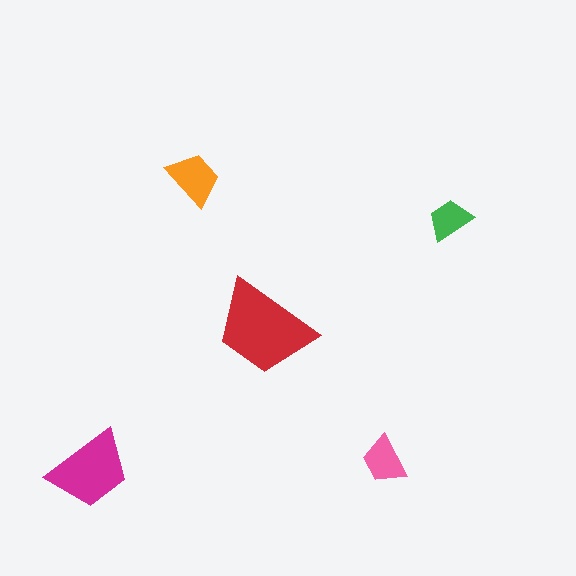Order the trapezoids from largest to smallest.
the red one, the magenta one, the orange one, the pink one, the green one.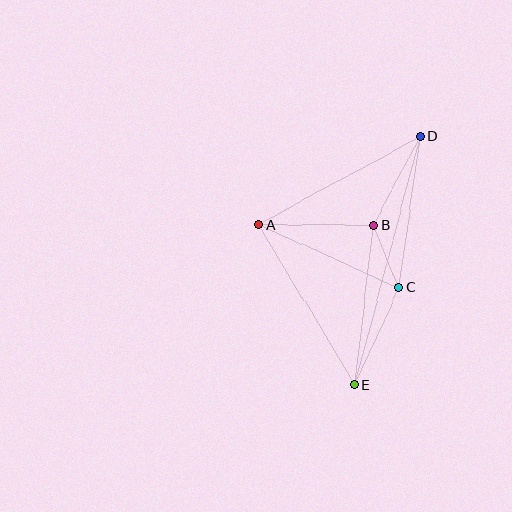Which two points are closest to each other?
Points B and C are closest to each other.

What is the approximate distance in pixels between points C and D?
The distance between C and D is approximately 153 pixels.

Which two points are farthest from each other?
Points D and E are farthest from each other.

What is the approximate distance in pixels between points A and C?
The distance between A and C is approximately 154 pixels.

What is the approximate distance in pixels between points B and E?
The distance between B and E is approximately 161 pixels.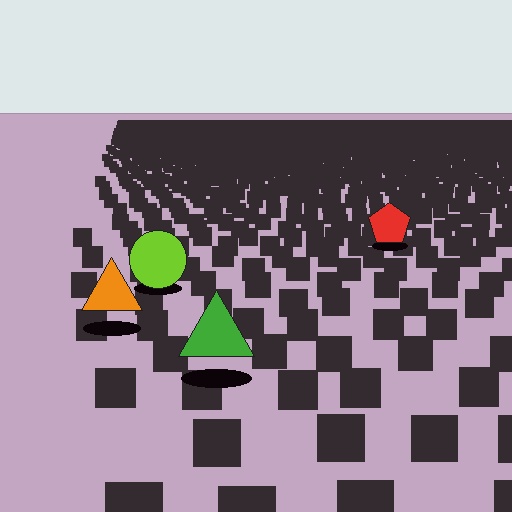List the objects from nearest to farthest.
From nearest to farthest: the green triangle, the orange triangle, the lime circle, the red pentagon.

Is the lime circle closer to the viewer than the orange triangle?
No. The orange triangle is closer — you can tell from the texture gradient: the ground texture is coarser near it.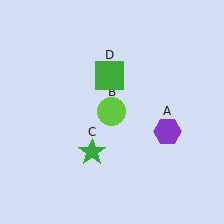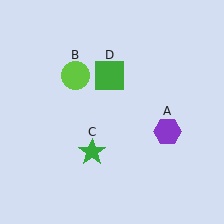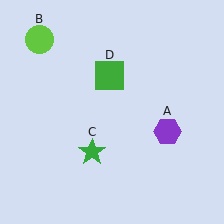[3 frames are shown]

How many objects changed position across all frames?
1 object changed position: lime circle (object B).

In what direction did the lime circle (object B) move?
The lime circle (object B) moved up and to the left.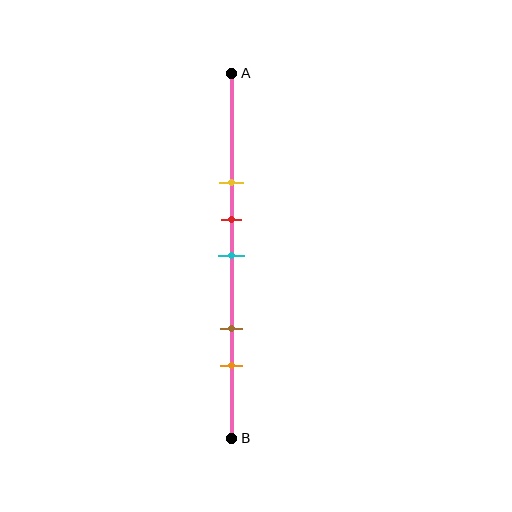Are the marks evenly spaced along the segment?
No, the marks are not evenly spaced.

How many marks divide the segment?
There are 5 marks dividing the segment.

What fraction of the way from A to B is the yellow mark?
The yellow mark is approximately 30% (0.3) of the way from A to B.